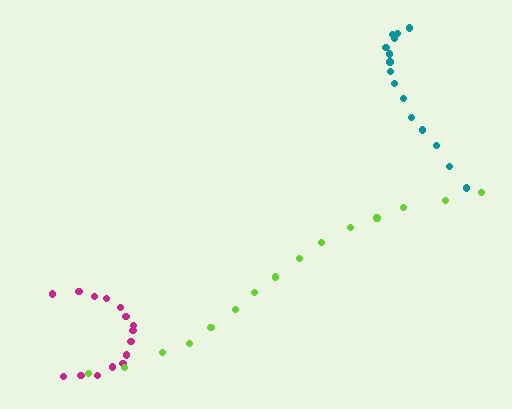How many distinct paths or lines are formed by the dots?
There are 3 distinct paths.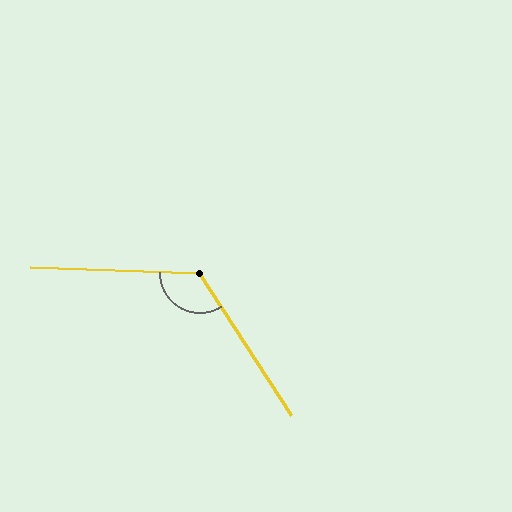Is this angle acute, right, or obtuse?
It is obtuse.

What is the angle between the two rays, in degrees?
Approximately 124 degrees.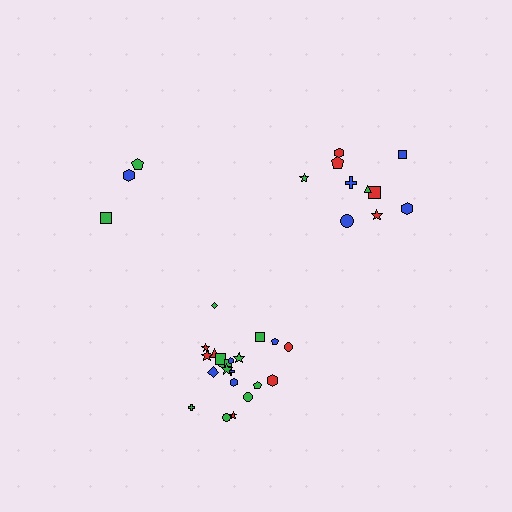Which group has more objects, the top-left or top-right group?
The top-right group.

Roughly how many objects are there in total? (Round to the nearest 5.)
Roughly 35 objects in total.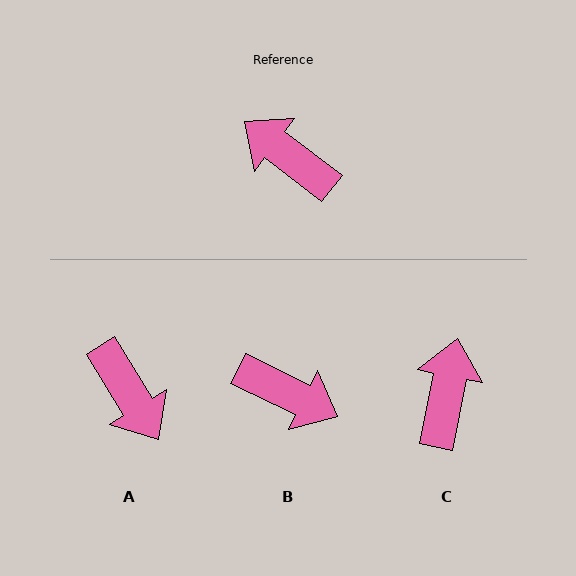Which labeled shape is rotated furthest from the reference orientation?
B, about 169 degrees away.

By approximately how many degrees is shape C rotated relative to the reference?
Approximately 64 degrees clockwise.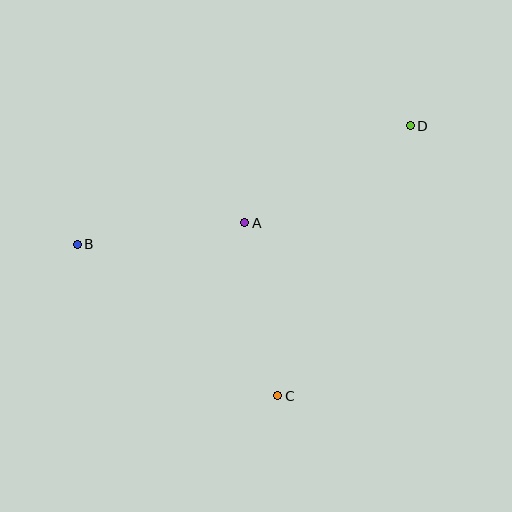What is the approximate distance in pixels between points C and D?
The distance between C and D is approximately 301 pixels.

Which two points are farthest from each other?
Points B and D are farthest from each other.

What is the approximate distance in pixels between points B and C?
The distance between B and C is approximately 251 pixels.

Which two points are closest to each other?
Points A and B are closest to each other.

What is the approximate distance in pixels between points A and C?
The distance between A and C is approximately 176 pixels.